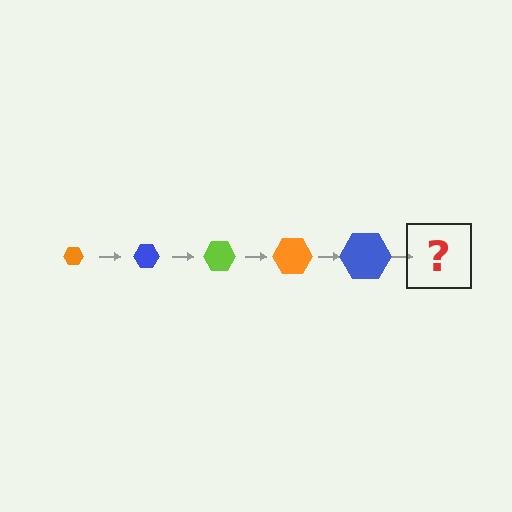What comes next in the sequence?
The next element should be a lime hexagon, larger than the previous one.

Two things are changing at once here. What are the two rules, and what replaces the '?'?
The two rules are that the hexagon grows larger each step and the color cycles through orange, blue, and lime. The '?' should be a lime hexagon, larger than the previous one.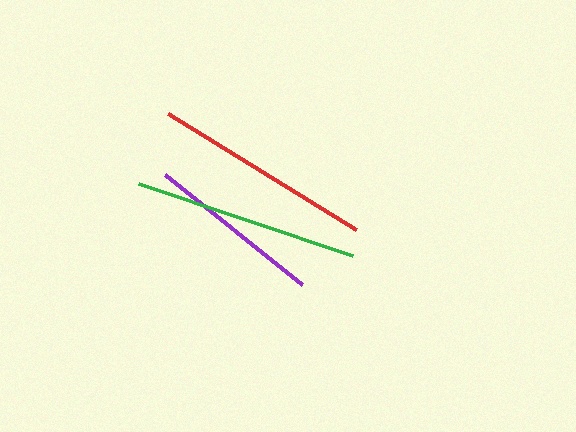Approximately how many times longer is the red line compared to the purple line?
The red line is approximately 1.3 times the length of the purple line.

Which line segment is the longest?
The green line is the longest at approximately 227 pixels.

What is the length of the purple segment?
The purple segment is approximately 175 pixels long.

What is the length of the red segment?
The red segment is approximately 221 pixels long.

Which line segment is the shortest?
The purple line is the shortest at approximately 175 pixels.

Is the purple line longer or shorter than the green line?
The green line is longer than the purple line.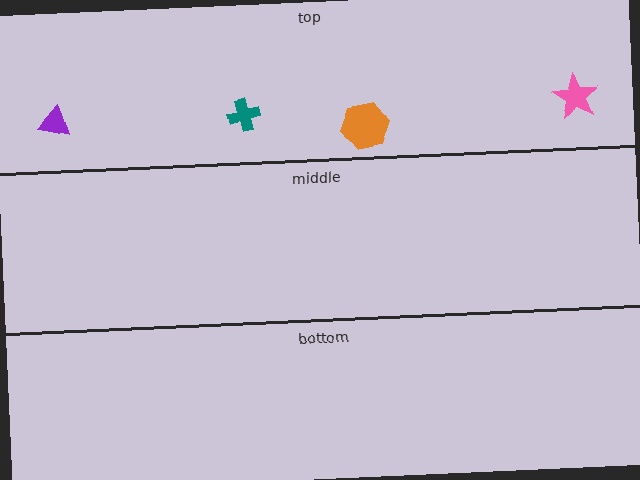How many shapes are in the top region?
4.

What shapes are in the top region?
The orange hexagon, the pink star, the purple triangle, the teal cross.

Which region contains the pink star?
The top region.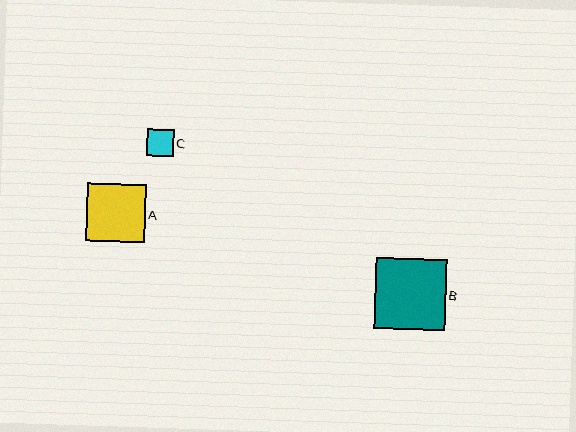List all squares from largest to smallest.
From largest to smallest: B, A, C.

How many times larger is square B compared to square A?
Square B is approximately 1.2 times the size of square A.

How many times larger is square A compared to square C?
Square A is approximately 2.1 times the size of square C.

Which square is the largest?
Square B is the largest with a size of approximately 71 pixels.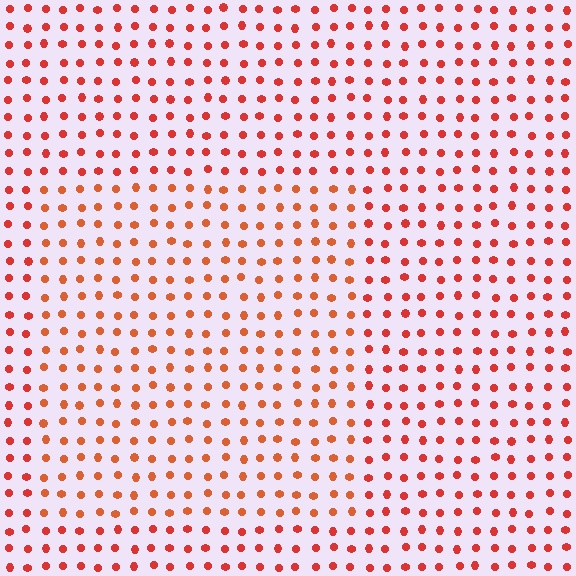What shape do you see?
I see a rectangle.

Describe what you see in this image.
The image is filled with small red elements in a uniform arrangement. A rectangle-shaped region is visible where the elements are tinted to a slightly different hue, forming a subtle color boundary.